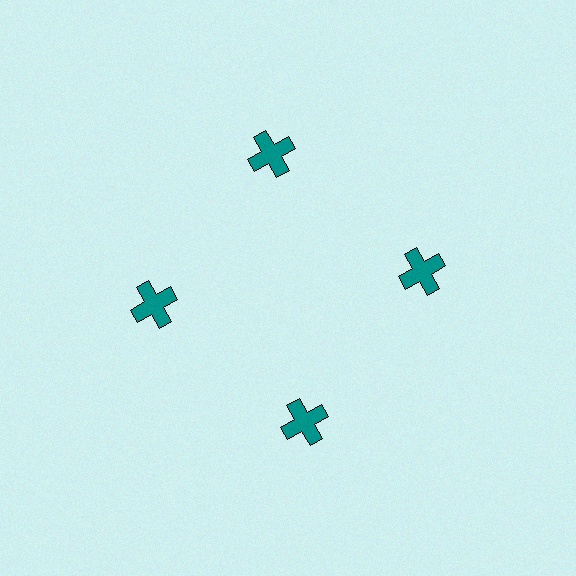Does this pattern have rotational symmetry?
Yes, this pattern has 4-fold rotational symmetry. It looks the same after rotating 90 degrees around the center.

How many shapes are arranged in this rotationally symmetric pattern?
There are 4 shapes, arranged in 4 groups of 1.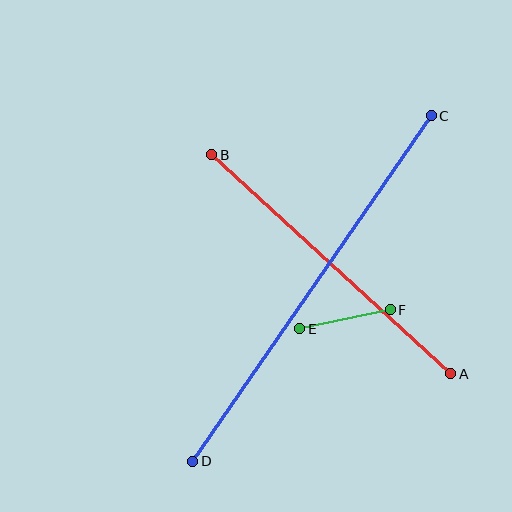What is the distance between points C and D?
The distance is approximately 420 pixels.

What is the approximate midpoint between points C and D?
The midpoint is at approximately (312, 288) pixels.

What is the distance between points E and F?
The distance is approximately 93 pixels.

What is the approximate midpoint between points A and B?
The midpoint is at approximately (331, 264) pixels.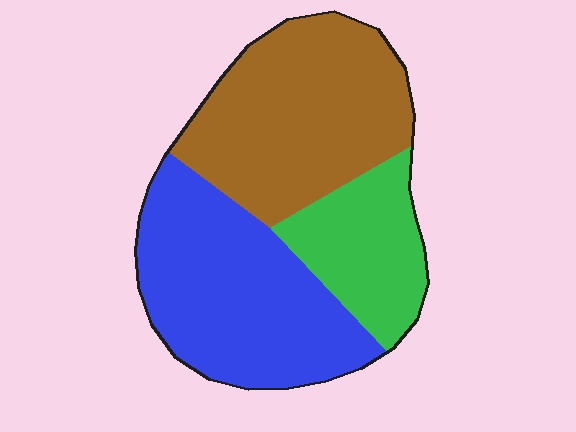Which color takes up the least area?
Green, at roughly 20%.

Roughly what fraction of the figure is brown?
Brown takes up about two fifths (2/5) of the figure.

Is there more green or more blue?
Blue.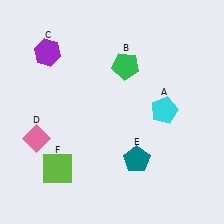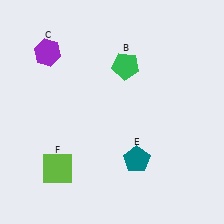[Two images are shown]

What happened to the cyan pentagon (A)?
The cyan pentagon (A) was removed in Image 2. It was in the top-right area of Image 1.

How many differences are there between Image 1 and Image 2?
There are 2 differences between the two images.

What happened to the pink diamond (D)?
The pink diamond (D) was removed in Image 2. It was in the bottom-left area of Image 1.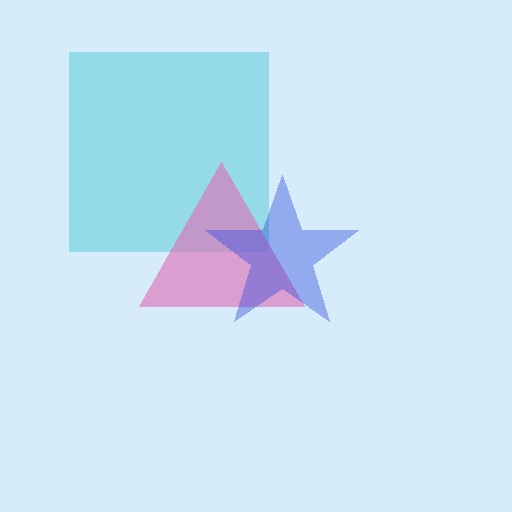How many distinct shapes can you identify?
There are 3 distinct shapes: a cyan square, a pink triangle, a blue star.